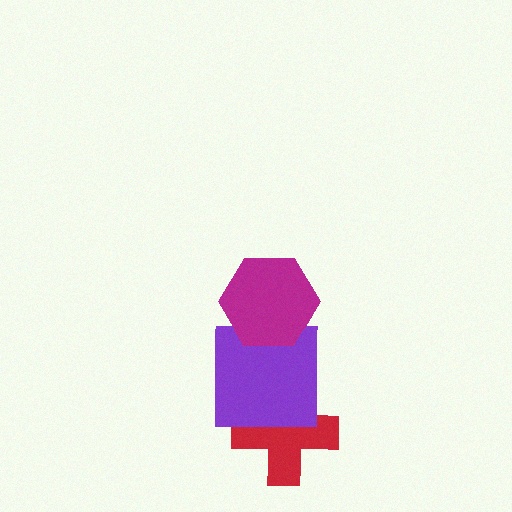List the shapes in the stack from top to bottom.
From top to bottom: the magenta hexagon, the purple square, the red cross.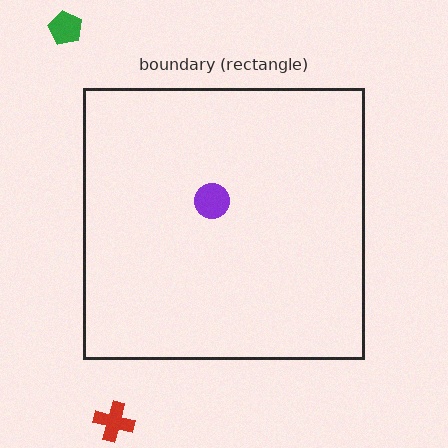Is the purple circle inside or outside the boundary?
Inside.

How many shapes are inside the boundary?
1 inside, 2 outside.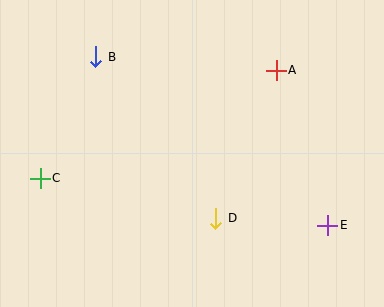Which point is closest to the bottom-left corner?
Point C is closest to the bottom-left corner.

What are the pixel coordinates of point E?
Point E is at (328, 225).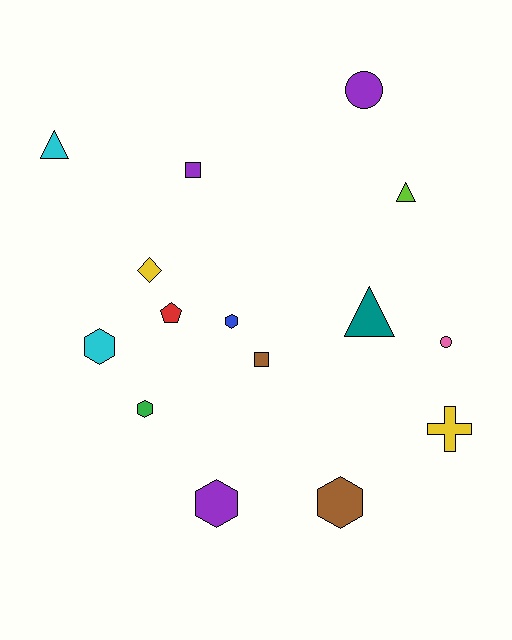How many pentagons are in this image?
There is 1 pentagon.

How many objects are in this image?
There are 15 objects.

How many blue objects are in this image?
There is 1 blue object.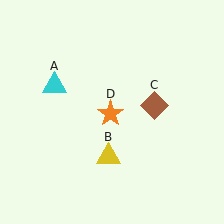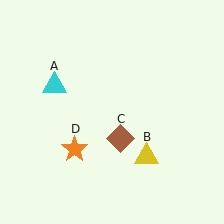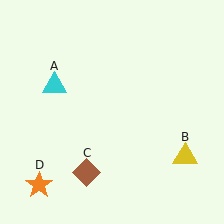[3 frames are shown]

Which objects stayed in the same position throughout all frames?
Cyan triangle (object A) remained stationary.